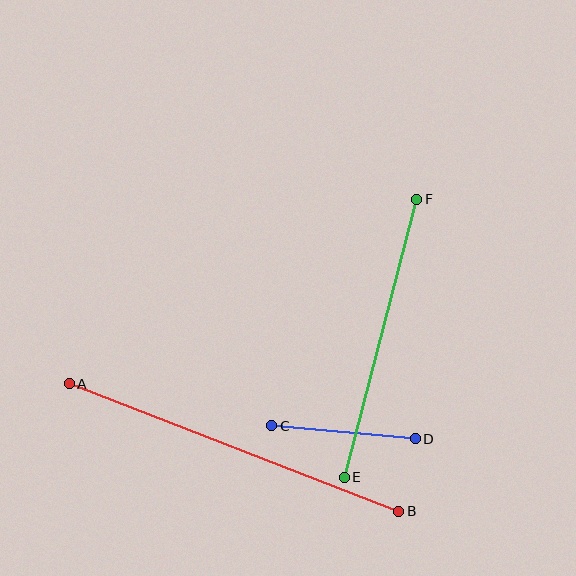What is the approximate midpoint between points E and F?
The midpoint is at approximately (381, 338) pixels.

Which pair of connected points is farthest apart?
Points A and B are farthest apart.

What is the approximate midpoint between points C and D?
The midpoint is at approximately (344, 432) pixels.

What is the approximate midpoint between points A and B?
The midpoint is at approximately (234, 448) pixels.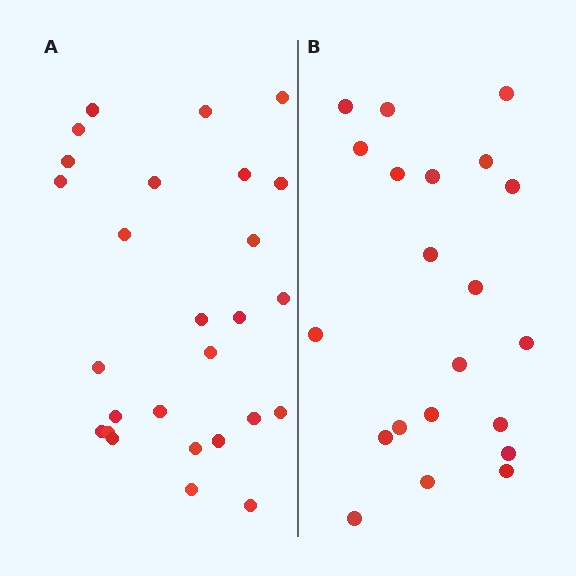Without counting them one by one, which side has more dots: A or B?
Region A (the left region) has more dots.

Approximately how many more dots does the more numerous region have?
Region A has about 6 more dots than region B.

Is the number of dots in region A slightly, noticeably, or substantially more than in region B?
Region A has noticeably more, but not dramatically so. The ratio is roughly 1.3 to 1.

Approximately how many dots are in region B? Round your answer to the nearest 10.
About 20 dots. (The exact count is 21, which rounds to 20.)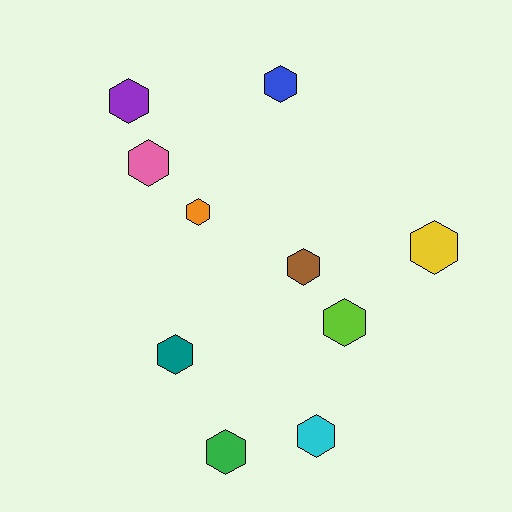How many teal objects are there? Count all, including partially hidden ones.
There is 1 teal object.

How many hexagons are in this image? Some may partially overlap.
There are 10 hexagons.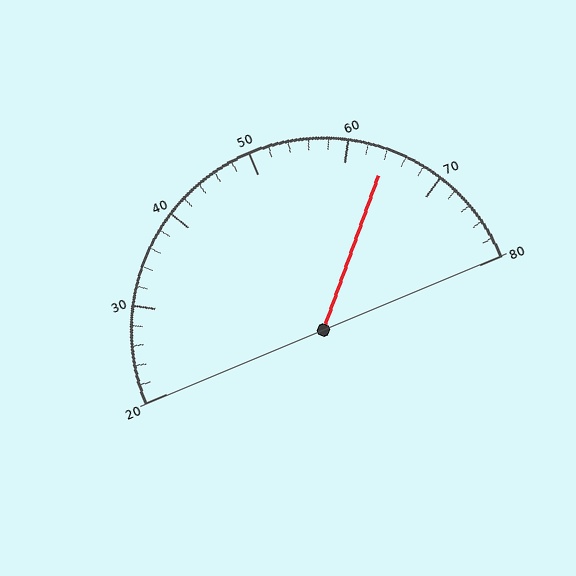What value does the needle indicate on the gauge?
The needle indicates approximately 64.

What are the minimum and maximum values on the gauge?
The gauge ranges from 20 to 80.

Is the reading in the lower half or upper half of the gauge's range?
The reading is in the upper half of the range (20 to 80).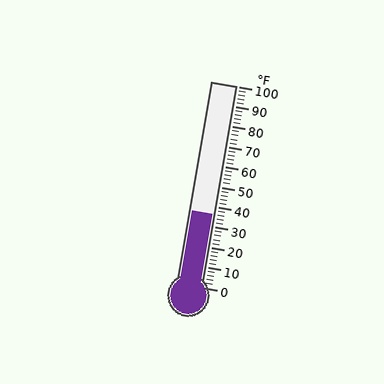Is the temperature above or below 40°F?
The temperature is below 40°F.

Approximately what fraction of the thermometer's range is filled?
The thermometer is filled to approximately 35% of its range.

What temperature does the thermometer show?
The thermometer shows approximately 36°F.